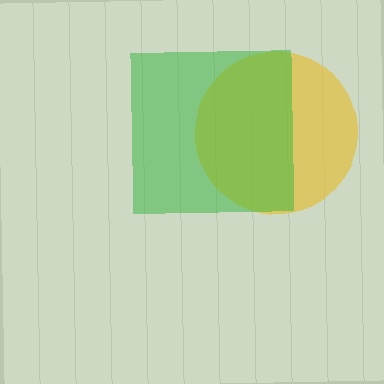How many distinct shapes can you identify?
There are 2 distinct shapes: a yellow circle, a green square.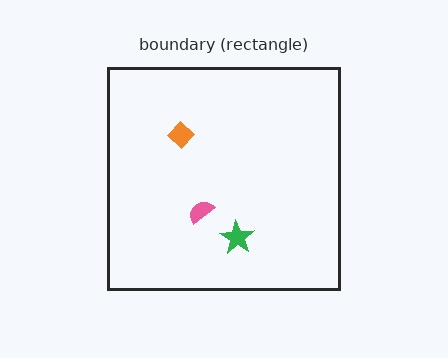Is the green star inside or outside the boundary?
Inside.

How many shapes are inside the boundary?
3 inside, 0 outside.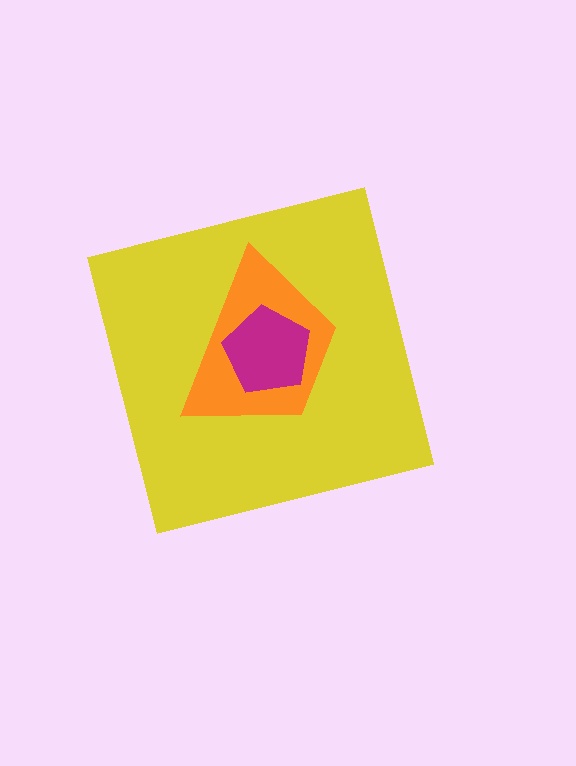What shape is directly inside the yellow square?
The orange trapezoid.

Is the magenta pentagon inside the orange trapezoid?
Yes.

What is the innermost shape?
The magenta pentagon.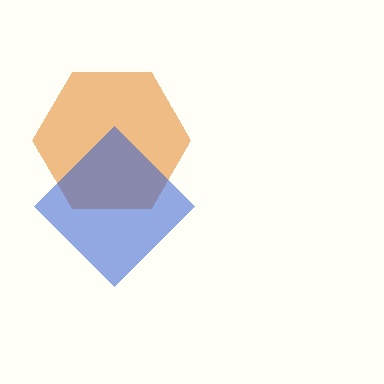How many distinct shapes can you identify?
There are 2 distinct shapes: an orange hexagon, a blue diamond.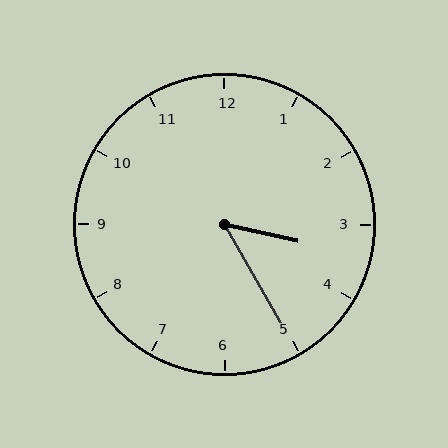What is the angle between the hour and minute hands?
Approximately 48 degrees.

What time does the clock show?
3:25.